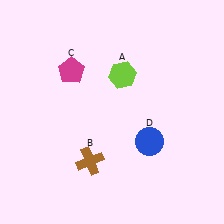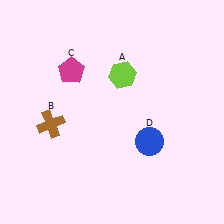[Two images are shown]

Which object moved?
The brown cross (B) moved left.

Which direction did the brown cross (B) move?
The brown cross (B) moved left.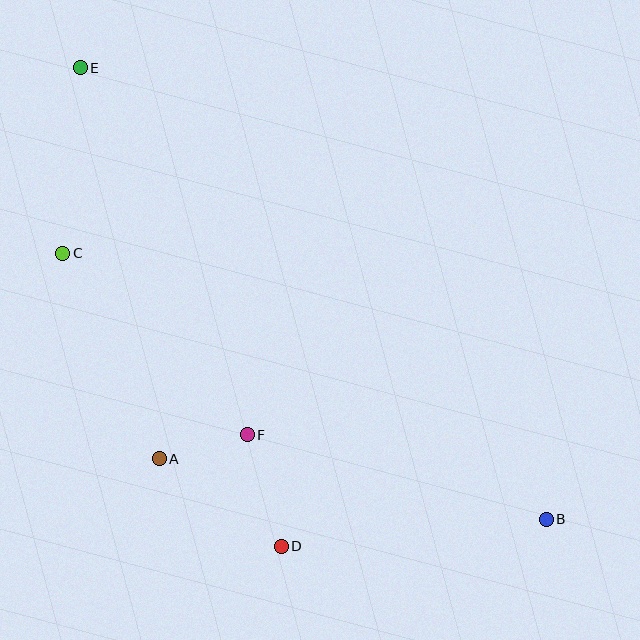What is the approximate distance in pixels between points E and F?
The distance between E and F is approximately 403 pixels.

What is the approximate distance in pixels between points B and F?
The distance between B and F is approximately 311 pixels.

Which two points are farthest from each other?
Points B and E are farthest from each other.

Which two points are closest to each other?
Points A and F are closest to each other.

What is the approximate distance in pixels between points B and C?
The distance between B and C is approximately 552 pixels.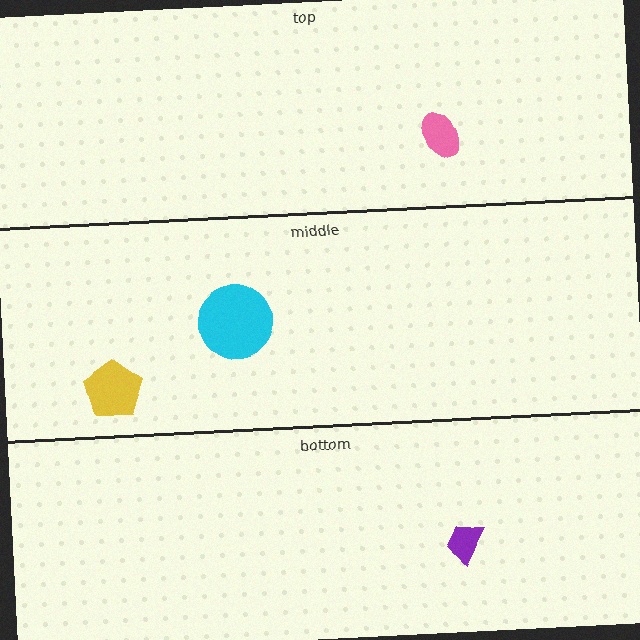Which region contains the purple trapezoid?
The bottom region.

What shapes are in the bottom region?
The purple trapezoid.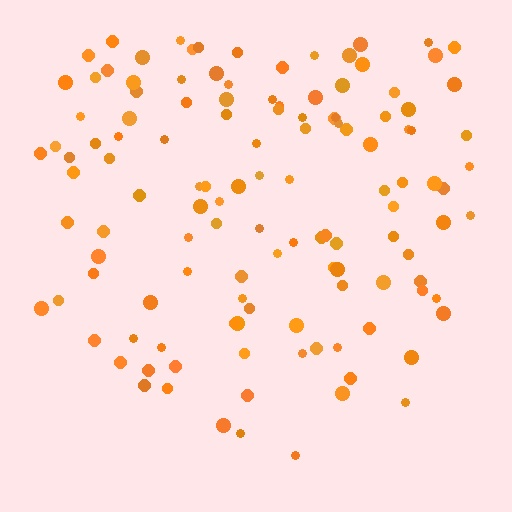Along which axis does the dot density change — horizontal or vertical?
Vertical.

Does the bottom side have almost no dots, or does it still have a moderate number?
Still a moderate number, just noticeably fewer than the top.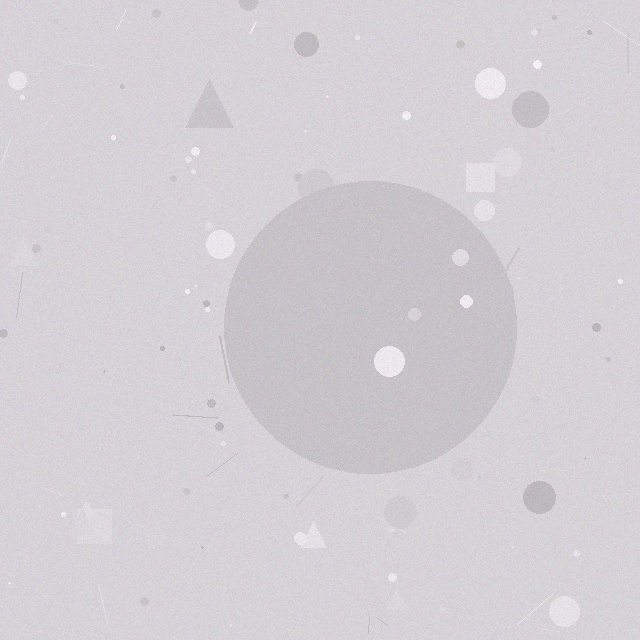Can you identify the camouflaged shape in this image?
The camouflaged shape is a circle.